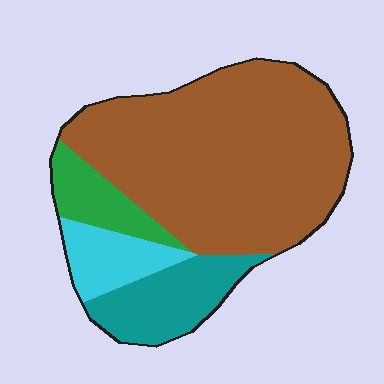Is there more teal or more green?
Teal.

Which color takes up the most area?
Brown, at roughly 65%.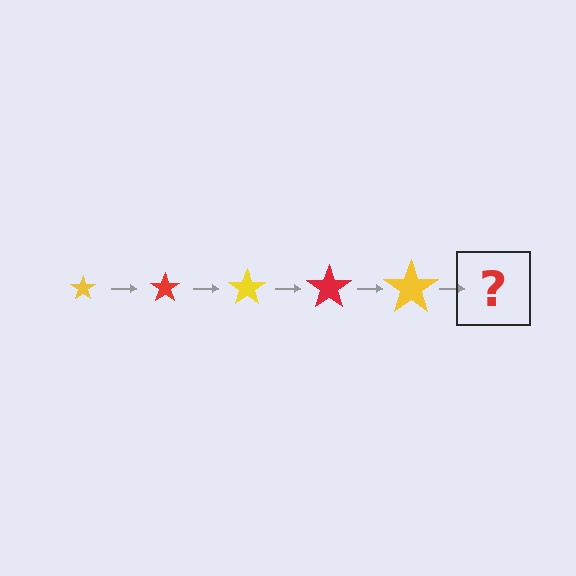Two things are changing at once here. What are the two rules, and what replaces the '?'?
The two rules are that the star grows larger each step and the color cycles through yellow and red. The '?' should be a red star, larger than the previous one.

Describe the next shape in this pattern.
It should be a red star, larger than the previous one.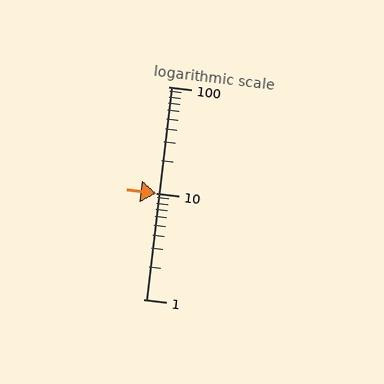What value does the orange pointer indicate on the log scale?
The pointer indicates approximately 10.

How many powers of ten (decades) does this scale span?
The scale spans 2 decades, from 1 to 100.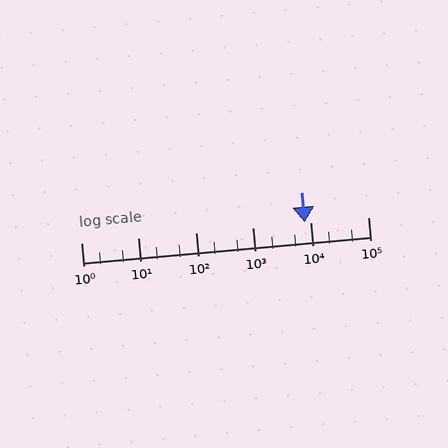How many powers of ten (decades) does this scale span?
The scale spans 5 decades, from 1 to 100000.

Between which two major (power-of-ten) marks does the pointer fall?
The pointer is between 1000 and 10000.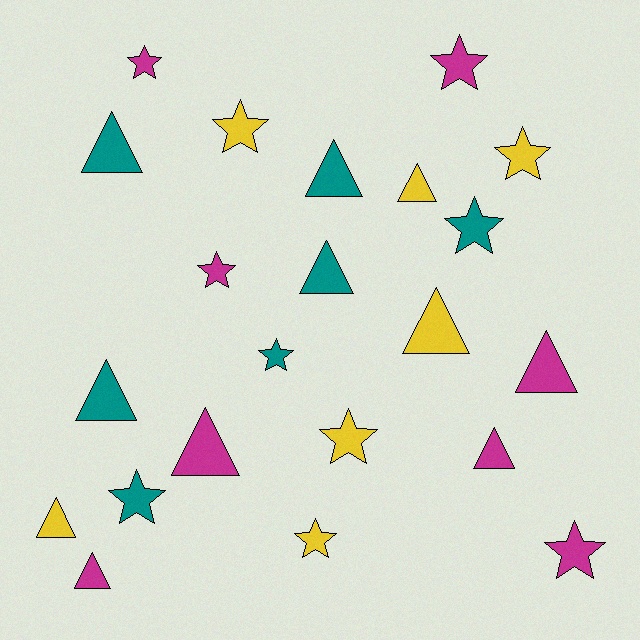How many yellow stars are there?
There are 4 yellow stars.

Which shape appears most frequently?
Triangle, with 11 objects.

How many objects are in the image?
There are 22 objects.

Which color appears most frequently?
Magenta, with 8 objects.